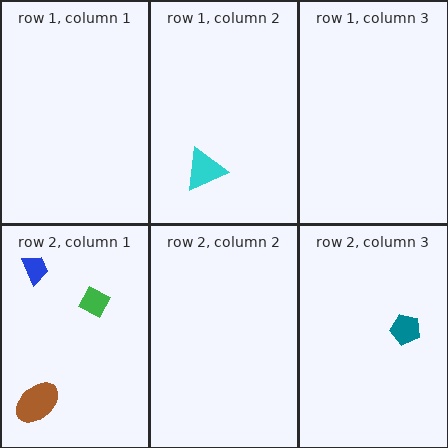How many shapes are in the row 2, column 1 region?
3.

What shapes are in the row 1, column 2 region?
The cyan triangle.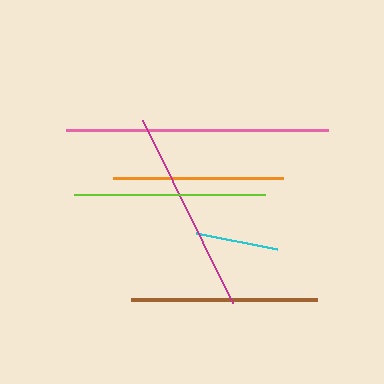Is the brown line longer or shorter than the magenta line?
The magenta line is longer than the brown line.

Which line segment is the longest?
The pink line is the longest at approximately 262 pixels.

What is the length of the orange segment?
The orange segment is approximately 170 pixels long.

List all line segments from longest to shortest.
From longest to shortest: pink, magenta, lime, brown, orange, cyan.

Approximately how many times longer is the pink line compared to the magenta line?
The pink line is approximately 1.3 times the length of the magenta line.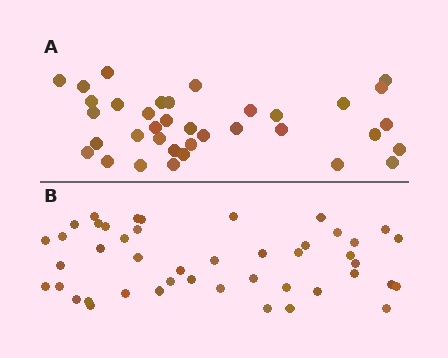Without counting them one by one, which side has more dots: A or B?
Region B (the bottom region) has more dots.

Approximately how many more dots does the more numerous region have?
Region B has roughly 8 or so more dots than region A.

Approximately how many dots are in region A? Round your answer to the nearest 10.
About 40 dots. (The exact count is 36, which rounds to 40.)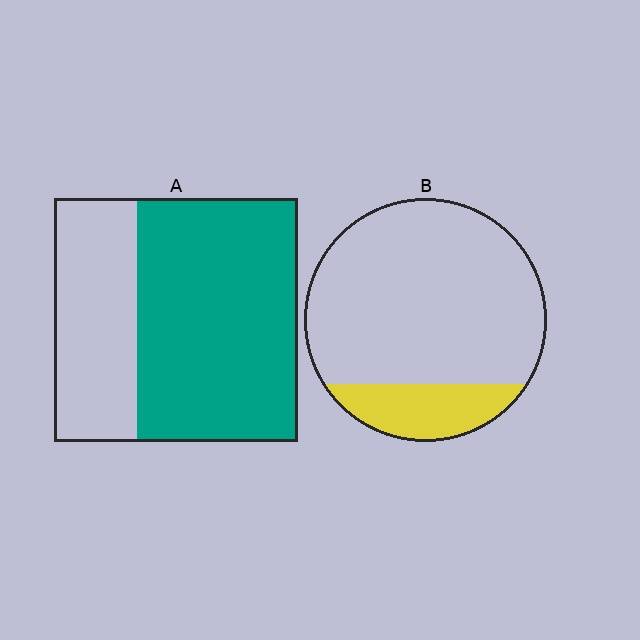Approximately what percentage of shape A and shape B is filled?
A is approximately 65% and B is approximately 20%.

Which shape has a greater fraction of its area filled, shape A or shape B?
Shape A.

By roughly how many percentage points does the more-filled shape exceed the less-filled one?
By roughly 50 percentage points (A over B).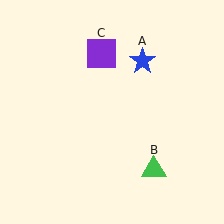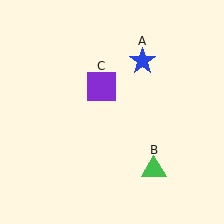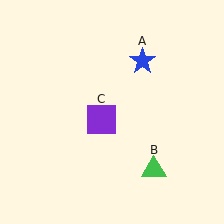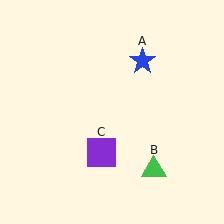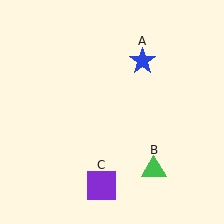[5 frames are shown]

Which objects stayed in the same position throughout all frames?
Blue star (object A) and green triangle (object B) remained stationary.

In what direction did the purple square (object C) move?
The purple square (object C) moved down.